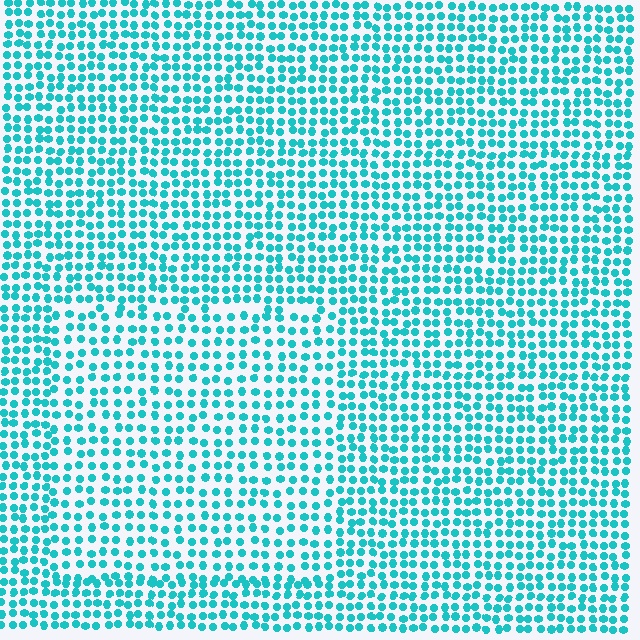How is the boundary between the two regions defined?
The boundary is defined by a change in element density (approximately 1.4x ratio). All elements are the same color, size, and shape.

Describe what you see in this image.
The image contains small cyan elements arranged at two different densities. A rectangle-shaped region is visible where the elements are less densely packed than the surrounding area.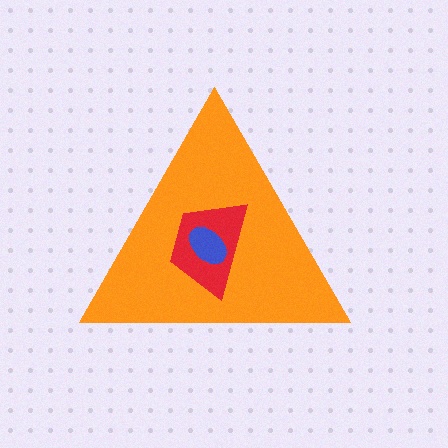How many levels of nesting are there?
3.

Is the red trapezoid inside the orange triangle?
Yes.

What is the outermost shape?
The orange triangle.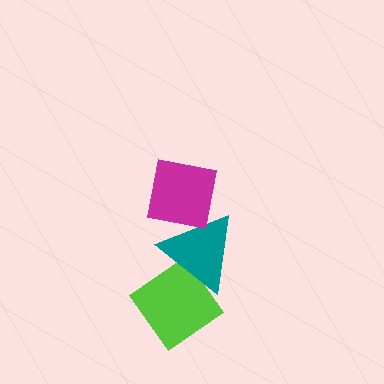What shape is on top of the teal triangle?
The magenta square is on top of the teal triangle.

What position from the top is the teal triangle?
The teal triangle is 2nd from the top.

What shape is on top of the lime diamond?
The teal triangle is on top of the lime diamond.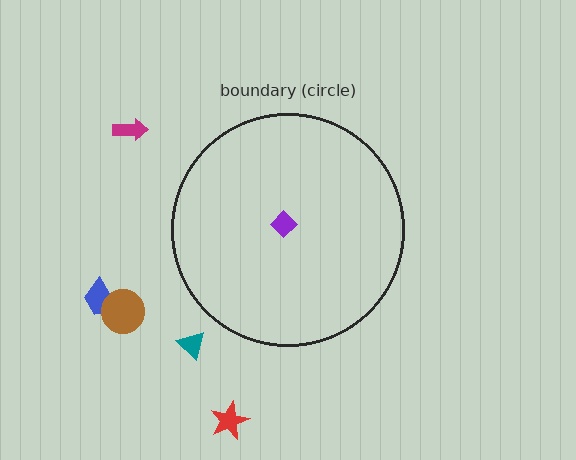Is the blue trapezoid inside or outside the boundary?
Outside.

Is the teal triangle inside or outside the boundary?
Outside.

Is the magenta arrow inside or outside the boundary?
Outside.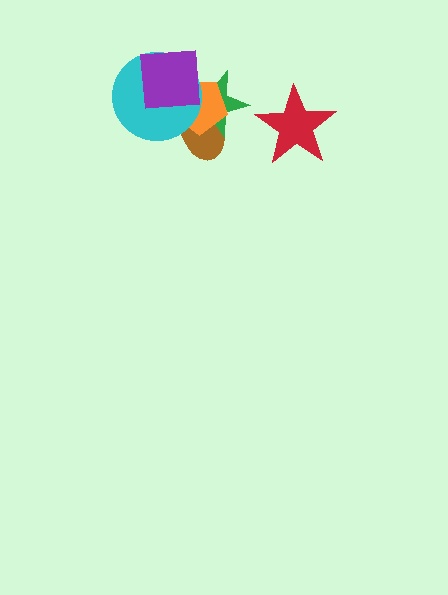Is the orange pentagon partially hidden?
Yes, it is partially covered by another shape.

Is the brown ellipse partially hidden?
Yes, it is partially covered by another shape.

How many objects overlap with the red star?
0 objects overlap with the red star.